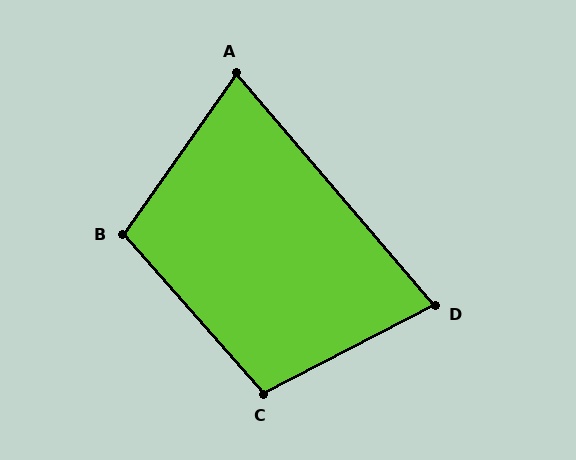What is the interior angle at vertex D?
Approximately 77 degrees (acute).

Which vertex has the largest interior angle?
C, at approximately 104 degrees.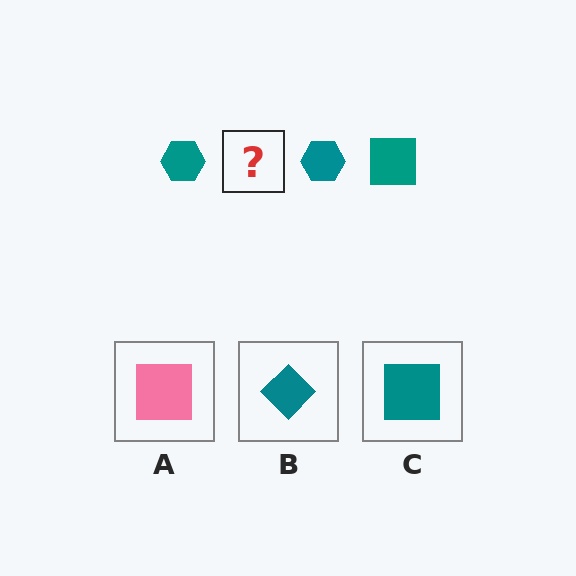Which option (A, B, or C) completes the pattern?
C.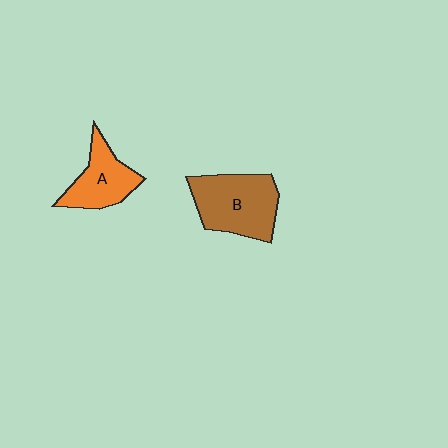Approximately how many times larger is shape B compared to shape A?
Approximately 1.4 times.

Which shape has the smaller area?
Shape A (orange).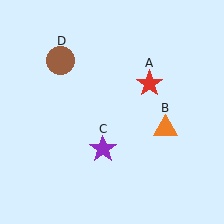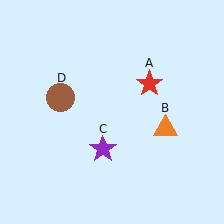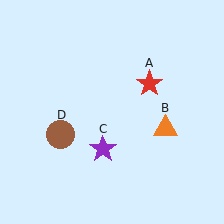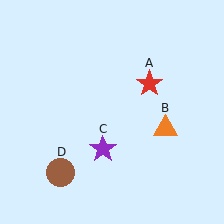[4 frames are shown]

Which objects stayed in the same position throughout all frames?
Red star (object A) and orange triangle (object B) and purple star (object C) remained stationary.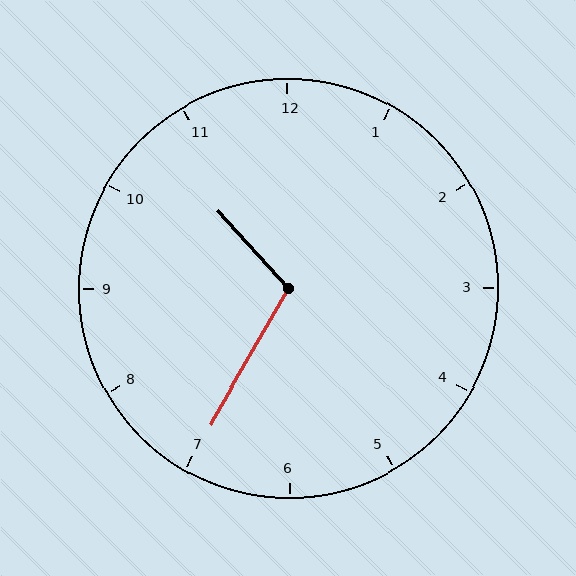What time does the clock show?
10:35.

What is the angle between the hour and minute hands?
Approximately 108 degrees.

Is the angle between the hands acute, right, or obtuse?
It is obtuse.